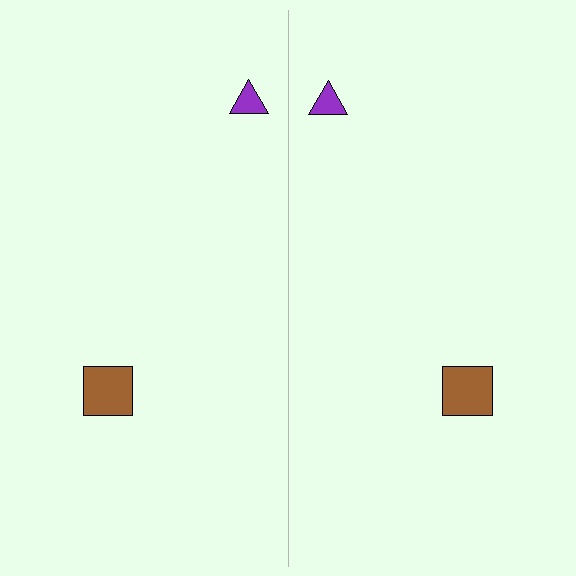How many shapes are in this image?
There are 4 shapes in this image.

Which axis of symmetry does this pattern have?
The pattern has a vertical axis of symmetry running through the center of the image.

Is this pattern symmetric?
Yes, this pattern has bilateral (reflection) symmetry.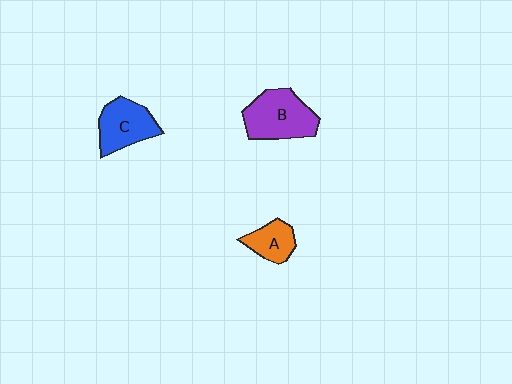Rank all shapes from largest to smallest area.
From largest to smallest: B (purple), C (blue), A (orange).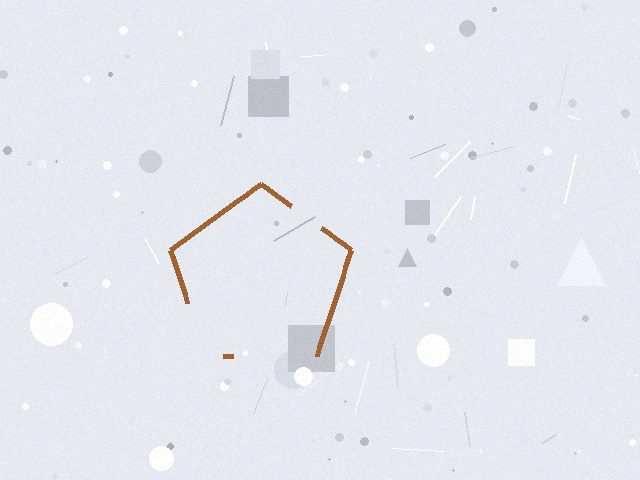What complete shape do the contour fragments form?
The contour fragments form a pentagon.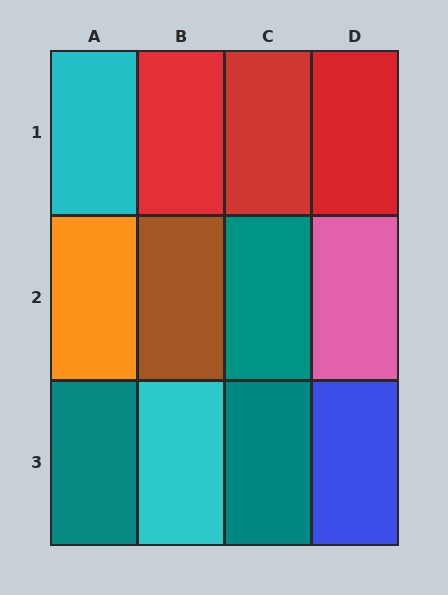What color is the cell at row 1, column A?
Cyan.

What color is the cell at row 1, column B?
Red.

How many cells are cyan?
2 cells are cyan.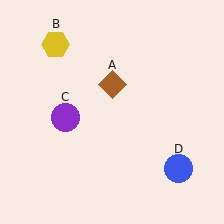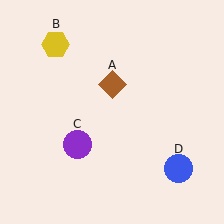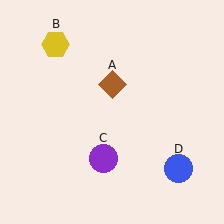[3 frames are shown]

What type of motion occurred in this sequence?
The purple circle (object C) rotated counterclockwise around the center of the scene.